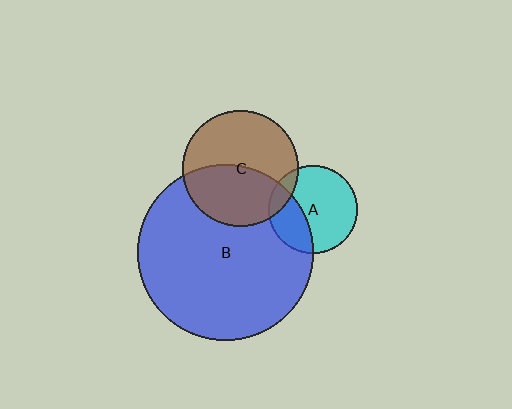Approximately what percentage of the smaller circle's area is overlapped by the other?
Approximately 15%.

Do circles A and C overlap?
Yes.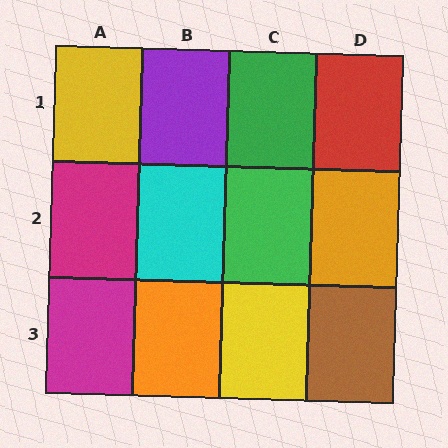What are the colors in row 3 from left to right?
Magenta, orange, yellow, brown.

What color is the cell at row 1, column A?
Yellow.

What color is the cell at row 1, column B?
Purple.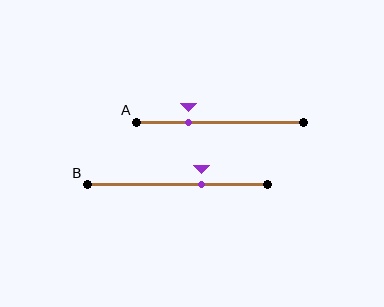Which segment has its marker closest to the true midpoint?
Segment B has its marker closest to the true midpoint.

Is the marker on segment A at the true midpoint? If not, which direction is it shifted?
No, the marker on segment A is shifted to the left by about 19% of the segment length.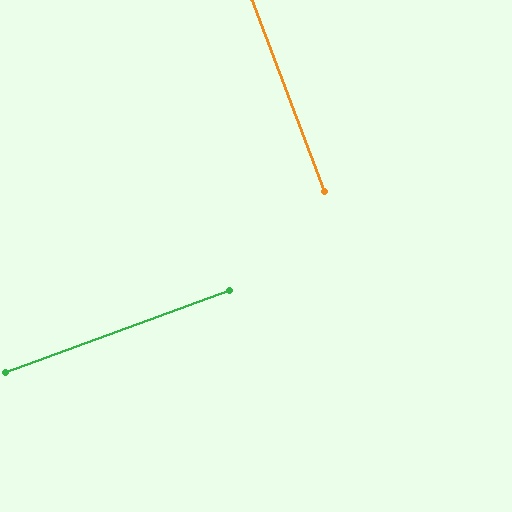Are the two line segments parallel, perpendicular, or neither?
Perpendicular — they meet at approximately 90°.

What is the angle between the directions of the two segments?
Approximately 90 degrees.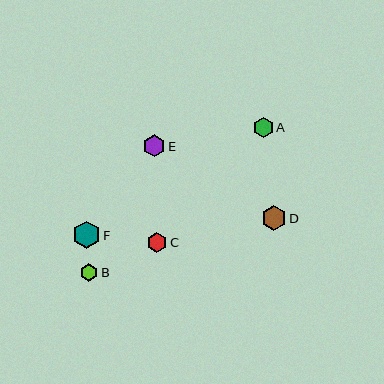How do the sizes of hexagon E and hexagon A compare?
Hexagon E and hexagon A are approximately the same size.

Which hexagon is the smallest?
Hexagon B is the smallest with a size of approximately 17 pixels.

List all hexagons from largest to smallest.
From largest to smallest: F, D, E, A, C, B.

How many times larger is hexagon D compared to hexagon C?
Hexagon D is approximately 1.2 times the size of hexagon C.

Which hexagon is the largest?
Hexagon F is the largest with a size of approximately 27 pixels.